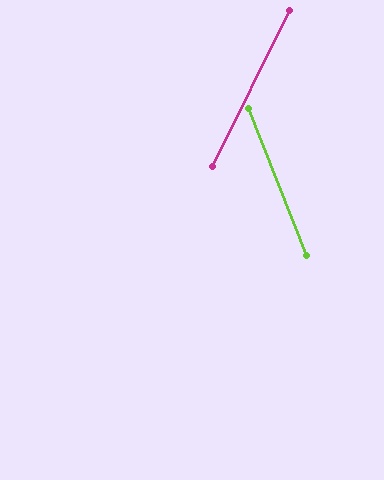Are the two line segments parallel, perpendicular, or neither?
Neither parallel nor perpendicular — they differ by about 48°.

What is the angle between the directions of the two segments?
Approximately 48 degrees.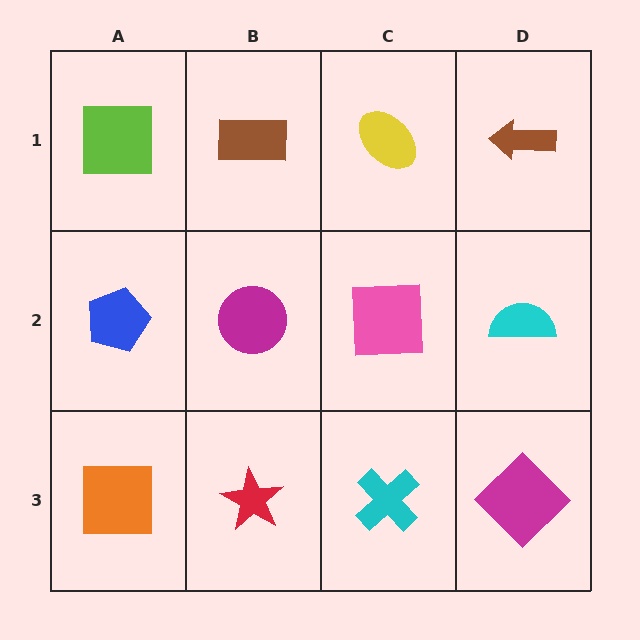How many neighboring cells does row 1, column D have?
2.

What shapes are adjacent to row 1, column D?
A cyan semicircle (row 2, column D), a yellow ellipse (row 1, column C).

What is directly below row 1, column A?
A blue pentagon.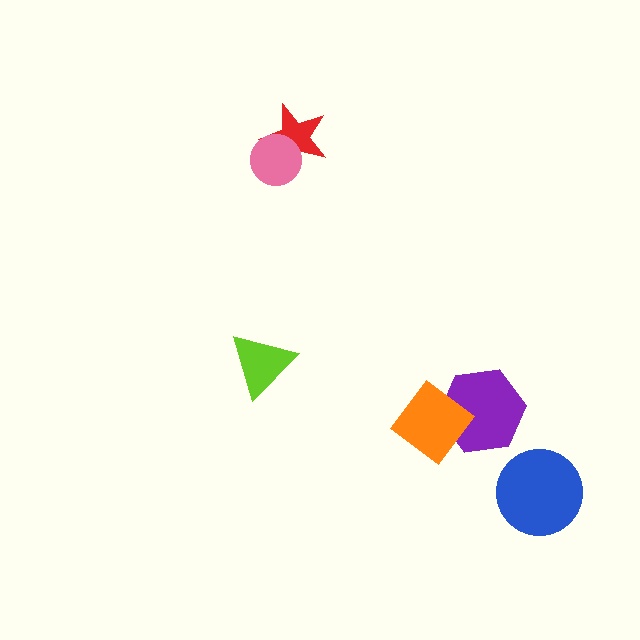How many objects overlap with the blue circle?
0 objects overlap with the blue circle.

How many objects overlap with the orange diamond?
1 object overlaps with the orange diamond.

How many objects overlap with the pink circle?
1 object overlaps with the pink circle.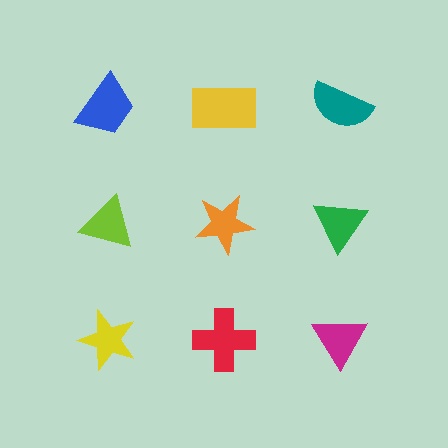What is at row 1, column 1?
A blue trapezoid.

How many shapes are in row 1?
3 shapes.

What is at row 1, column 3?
A teal semicircle.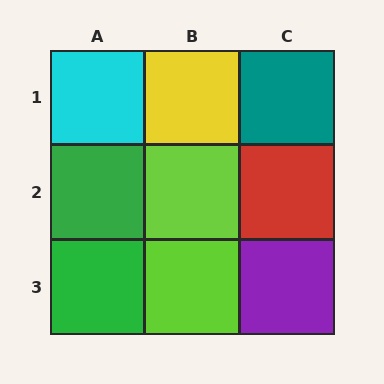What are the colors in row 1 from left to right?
Cyan, yellow, teal.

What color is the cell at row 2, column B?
Lime.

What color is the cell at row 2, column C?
Red.